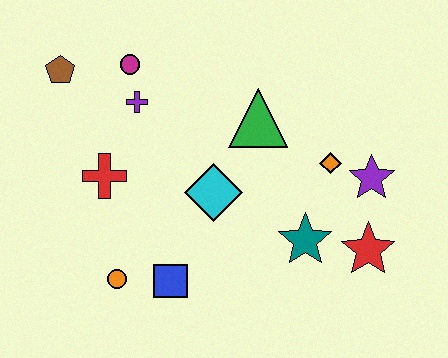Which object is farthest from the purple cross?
The red star is farthest from the purple cross.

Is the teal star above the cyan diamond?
No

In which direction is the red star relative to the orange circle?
The red star is to the right of the orange circle.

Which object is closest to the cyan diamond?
The green triangle is closest to the cyan diamond.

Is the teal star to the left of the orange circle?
No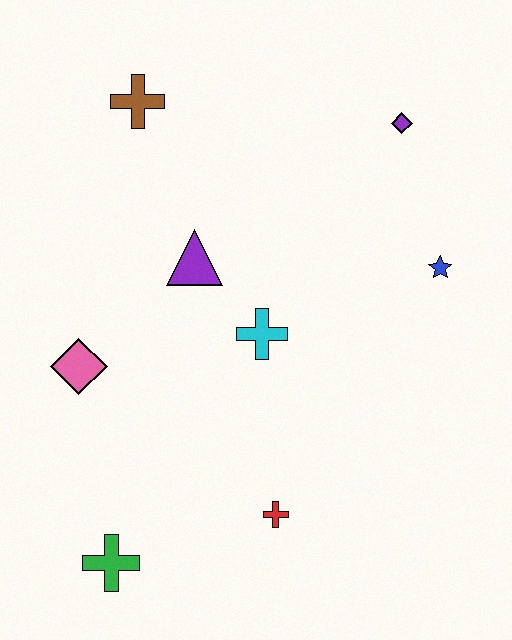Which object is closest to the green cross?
The red cross is closest to the green cross.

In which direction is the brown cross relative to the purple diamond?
The brown cross is to the left of the purple diamond.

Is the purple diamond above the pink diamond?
Yes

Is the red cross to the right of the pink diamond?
Yes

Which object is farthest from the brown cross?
The green cross is farthest from the brown cross.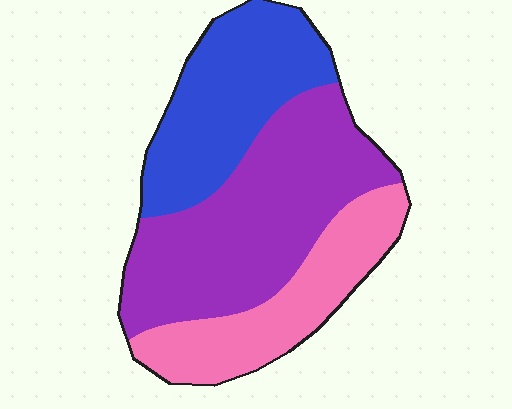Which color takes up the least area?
Pink, at roughly 25%.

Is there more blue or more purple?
Purple.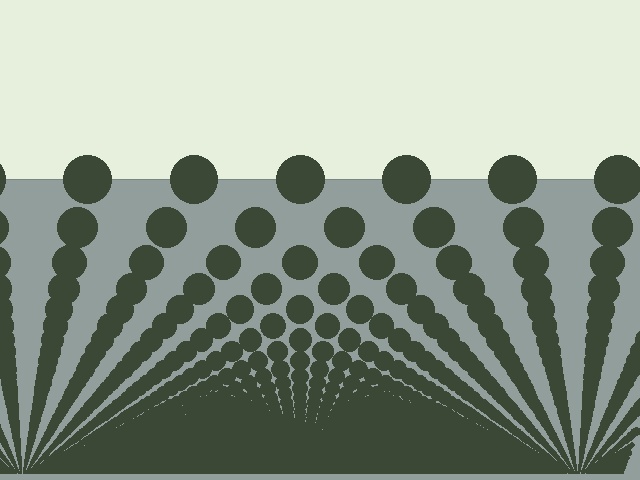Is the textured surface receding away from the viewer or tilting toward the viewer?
The surface appears to tilt toward the viewer. Texture elements get larger and sparser toward the top.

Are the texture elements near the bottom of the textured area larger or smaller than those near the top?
Smaller. The gradient is inverted — elements near the bottom are smaller and denser.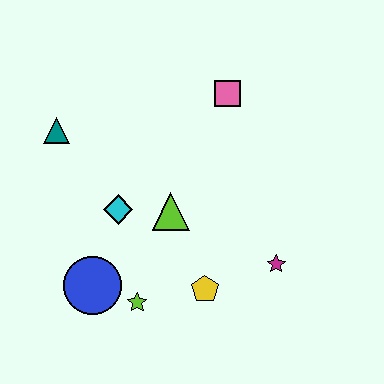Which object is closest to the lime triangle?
The cyan diamond is closest to the lime triangle.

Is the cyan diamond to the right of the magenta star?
No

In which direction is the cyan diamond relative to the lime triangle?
The cyan diamond is to the left of the lime triangle.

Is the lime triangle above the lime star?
Yes